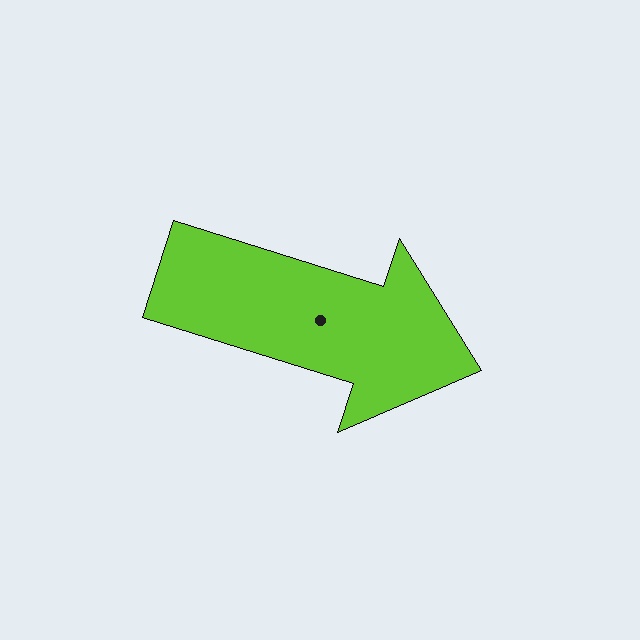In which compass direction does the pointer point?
East.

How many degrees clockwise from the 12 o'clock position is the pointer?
Approximately 107 degrees.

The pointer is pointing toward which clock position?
Roughly 4 o'clock.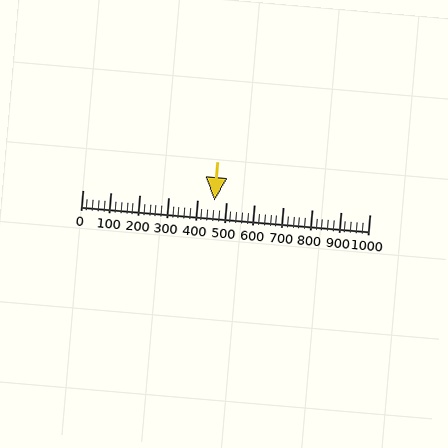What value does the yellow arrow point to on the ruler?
The yellow arrow points to approximately 460.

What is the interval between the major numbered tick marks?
The major tick marks are spaced 100 units apart.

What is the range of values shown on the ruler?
The ruler shows values from 0 to 1000.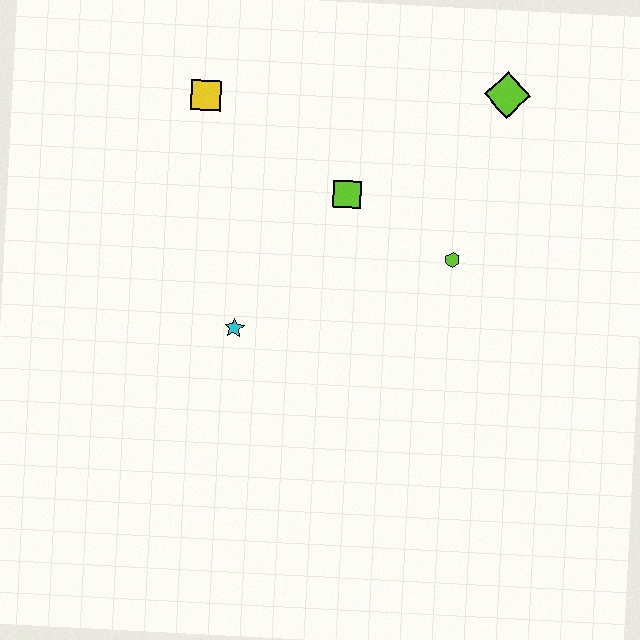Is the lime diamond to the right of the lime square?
Yes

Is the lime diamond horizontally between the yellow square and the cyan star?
No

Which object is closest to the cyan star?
The lime square is closest to the cyan star.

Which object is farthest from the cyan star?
The lime diamond is farthest from the cyan star.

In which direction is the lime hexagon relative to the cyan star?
The lime hexagon is to the right of the cyan star.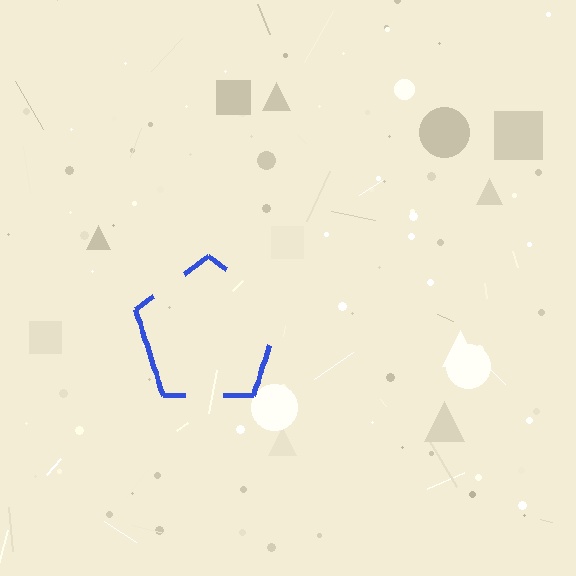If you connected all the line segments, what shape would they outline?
They would outline a pentagon.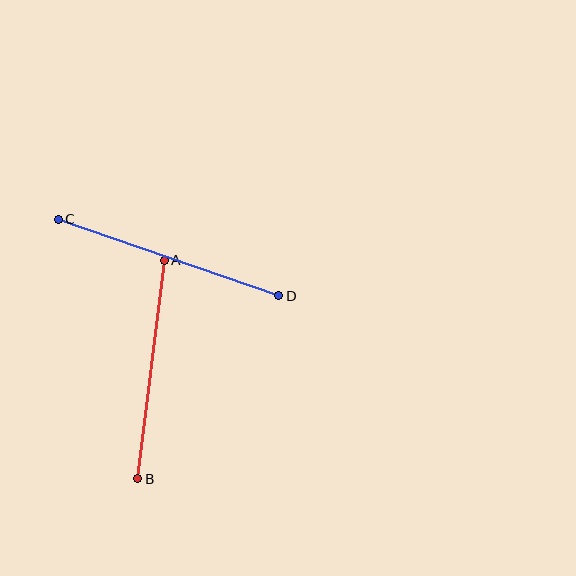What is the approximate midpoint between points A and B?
The midpoint is at approximately (151, 369) pixels.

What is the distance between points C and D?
The distance is approximately 234 pixels.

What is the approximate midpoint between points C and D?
The midpoint is at approximately (168, 257) pixels.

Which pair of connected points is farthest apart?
Points C and D are farthest apart.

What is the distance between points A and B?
The distance is approximately 220 pixels.